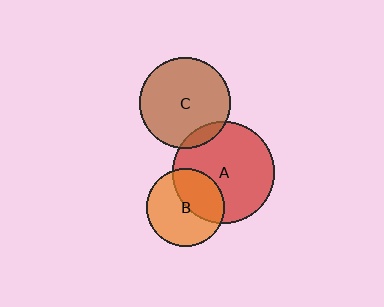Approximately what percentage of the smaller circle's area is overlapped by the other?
Approximately 40%.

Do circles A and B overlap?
Yes.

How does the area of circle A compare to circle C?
Approximately 1.3 times.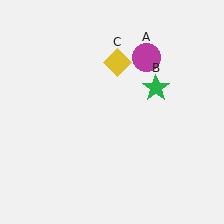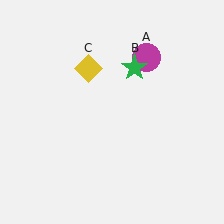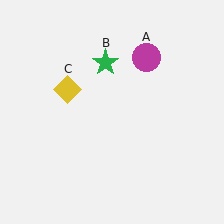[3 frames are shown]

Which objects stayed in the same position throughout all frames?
Magenta circle (object A) remained stationary.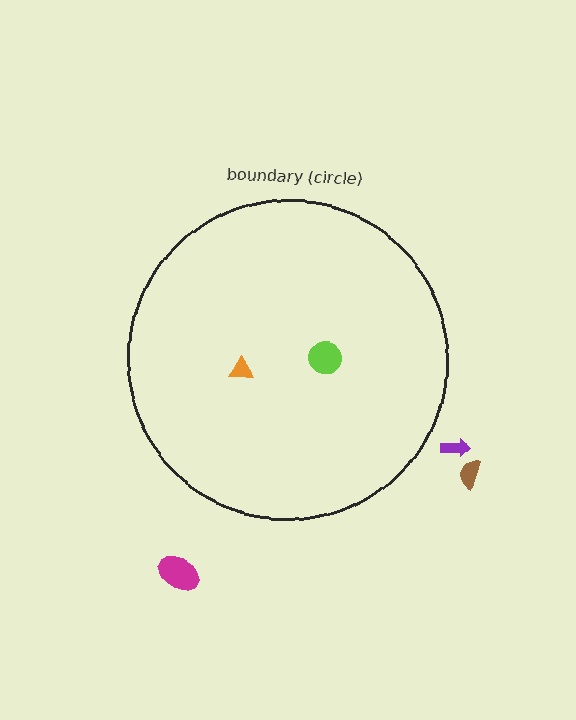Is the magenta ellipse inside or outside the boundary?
Outside.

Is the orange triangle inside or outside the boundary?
Inside.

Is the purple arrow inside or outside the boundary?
Outside.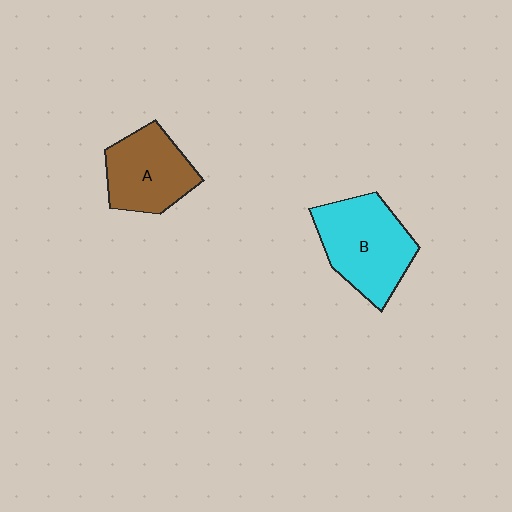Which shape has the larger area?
Shape B (cyan).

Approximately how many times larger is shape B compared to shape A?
Approximately 1.2 times.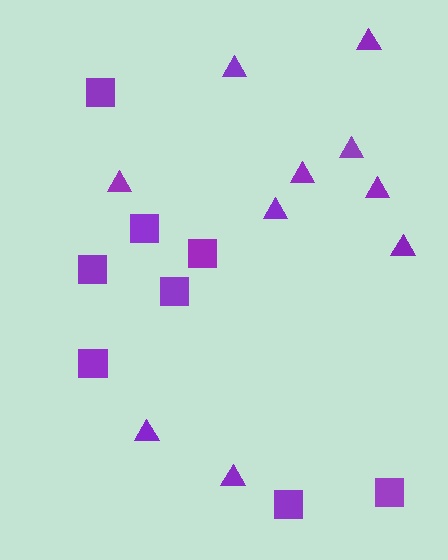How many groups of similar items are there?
There are 2 groups: one group of triangles (10) and one group of squares (8).